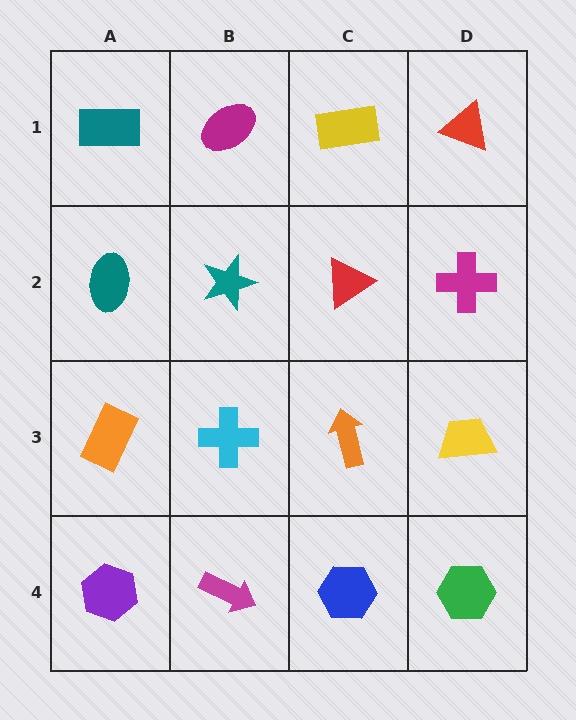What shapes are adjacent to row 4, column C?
An orange arrow (row 3, column C), a magenta arrow (row 4, column B), a green hexagon (row 4, column D).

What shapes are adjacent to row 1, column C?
A red triangle (row 2, column C), a magenta ellipse (row 1, column B), a red triangle (row 1, column D).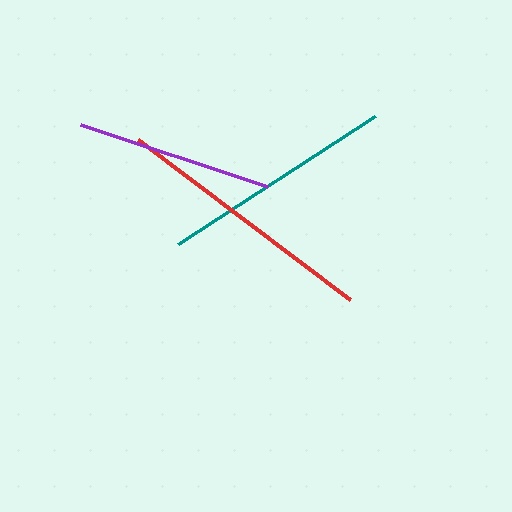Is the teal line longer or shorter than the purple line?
The teal line is longer than the purple line.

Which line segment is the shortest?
The purple line is the shortest at approximately 197 pixels.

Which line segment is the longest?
The red line is the longest at approximately 266 pixels.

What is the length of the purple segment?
The purple segment is approximately 197 pixels long.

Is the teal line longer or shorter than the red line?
The red line is longer than the teal line.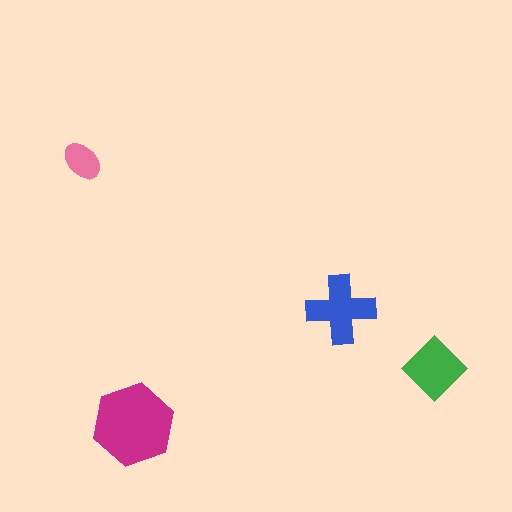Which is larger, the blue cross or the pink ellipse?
The blue cross.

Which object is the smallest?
The pink ellipse.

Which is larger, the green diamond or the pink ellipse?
The green diamond.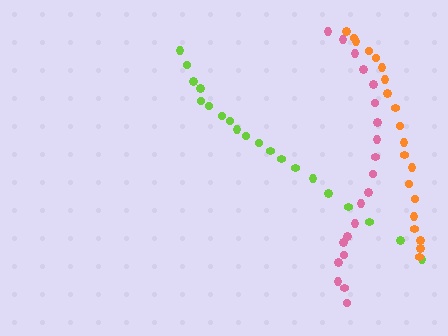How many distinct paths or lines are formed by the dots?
There are 3 distinct paths.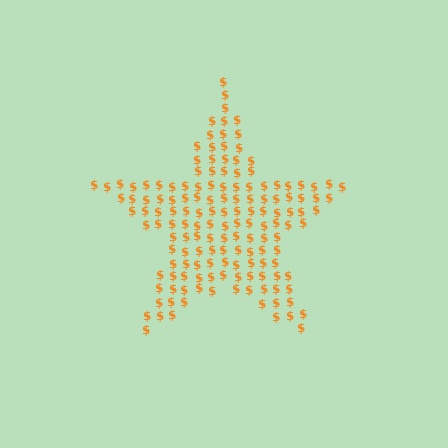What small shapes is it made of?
It is made of small dollar signs.